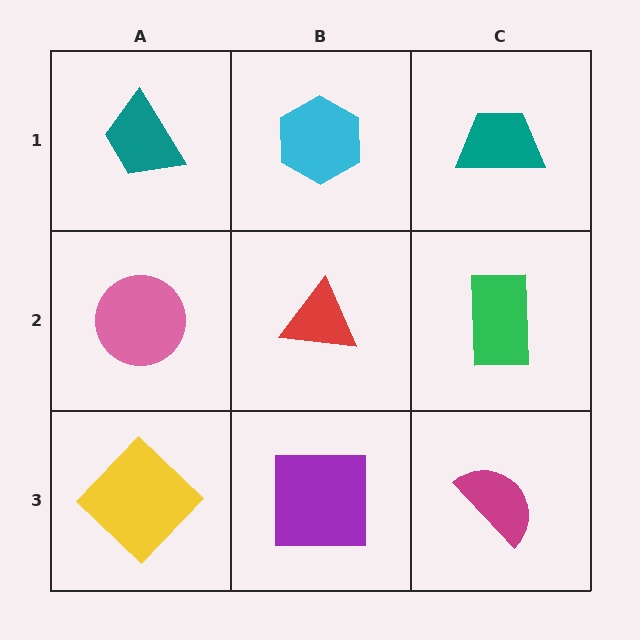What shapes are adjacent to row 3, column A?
A pink circle (row 2, column A), a purple square (row 3, column B).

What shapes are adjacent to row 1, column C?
A green rectangle (row 2, column C), a cyan hexagon (row 1, column B).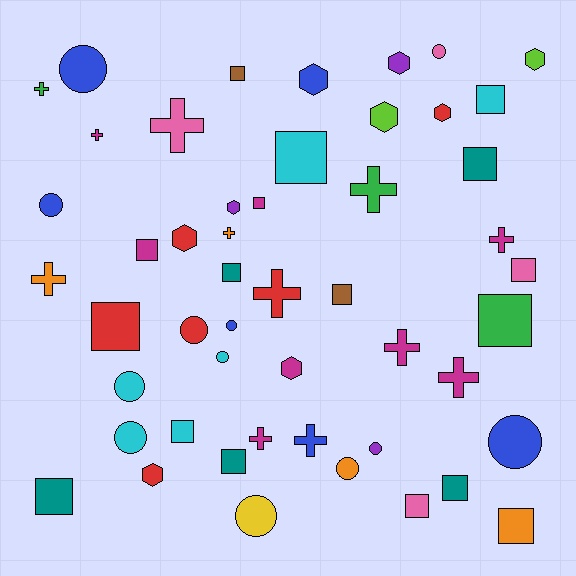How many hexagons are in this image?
There are 9 hexagons.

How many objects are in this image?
There are 50 objects.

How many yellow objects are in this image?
There is 1 yellow object.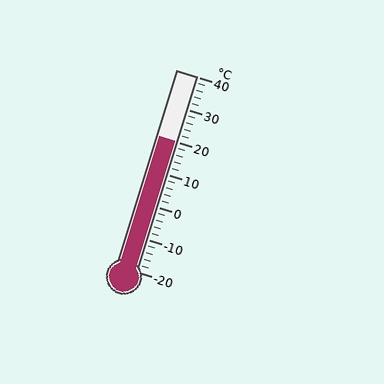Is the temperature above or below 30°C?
The temperature is below 30°C.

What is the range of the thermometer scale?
The thermometer scale ranges from -20°C to 40°C.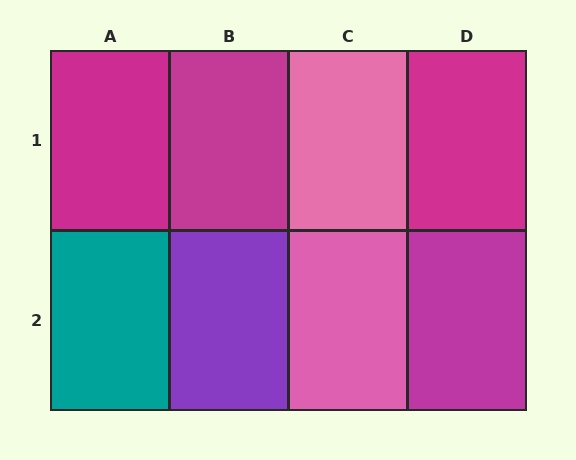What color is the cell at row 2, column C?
Pink.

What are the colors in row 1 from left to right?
Magenta, magenta, pink, magenta.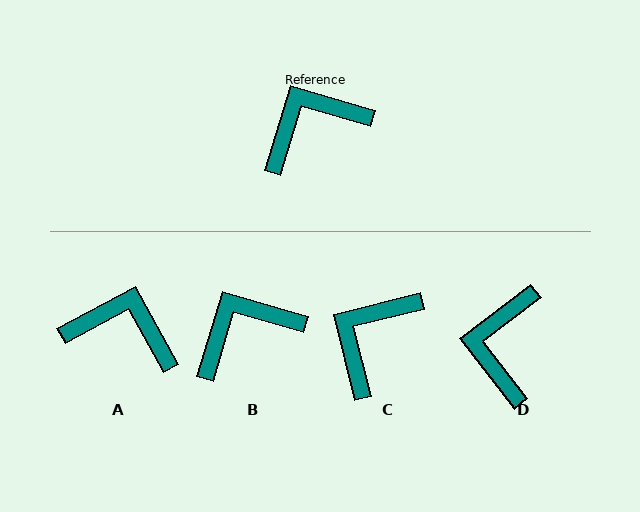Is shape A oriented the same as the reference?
No, it is off by about 45 degrees.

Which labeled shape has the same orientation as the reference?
B.